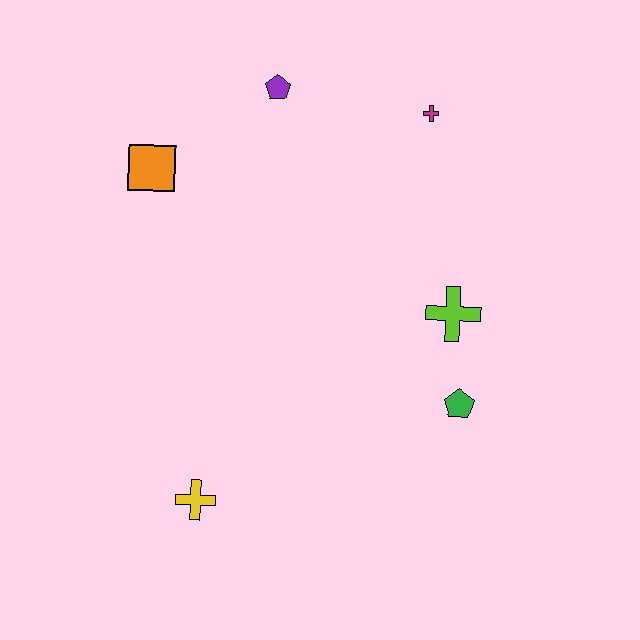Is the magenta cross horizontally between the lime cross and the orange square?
Yes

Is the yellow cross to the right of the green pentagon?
No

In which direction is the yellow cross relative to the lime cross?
The yellow cross is to the left of the lime cross.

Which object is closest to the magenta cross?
The purple pentagon is closest to the magenta cross.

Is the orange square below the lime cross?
No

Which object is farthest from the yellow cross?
The magenta cross is farthest from the yellow cross.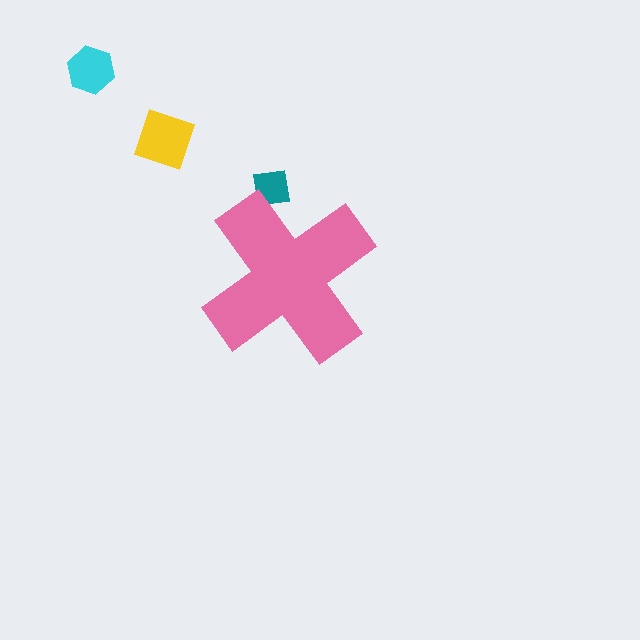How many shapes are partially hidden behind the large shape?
1 shape is partially hidden.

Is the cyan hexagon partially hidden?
No, the cyan hexagon is fully visible.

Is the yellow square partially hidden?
No, the yellow square is fully visible.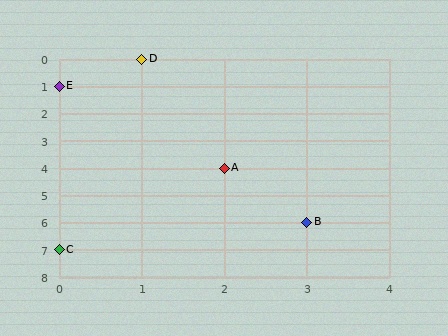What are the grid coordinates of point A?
Point A is at grid coordinates (2, 4).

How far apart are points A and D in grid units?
Points A and D are 1 column and 4 rows apart (about 4.1 grid units diagonally).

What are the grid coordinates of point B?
Point B is at grid coordinates (3, 6).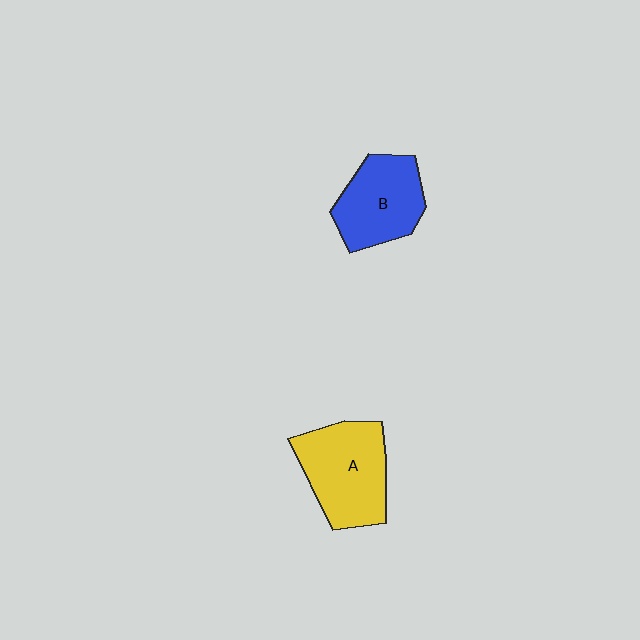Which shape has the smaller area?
Shape B (blue).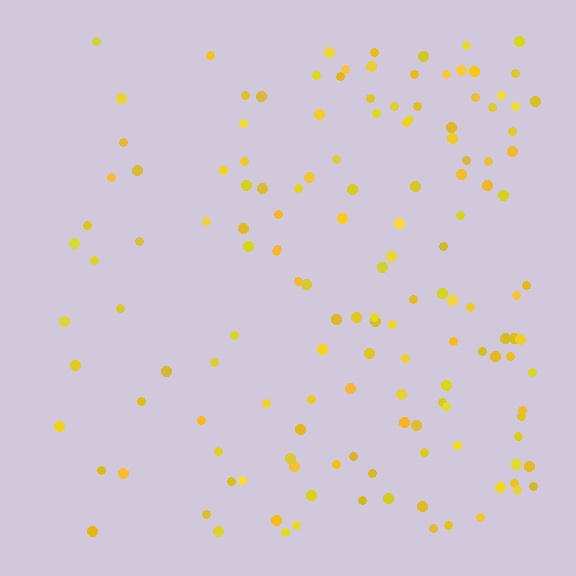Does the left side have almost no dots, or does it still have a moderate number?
Still a moderate number, just noticeably fewer than the right.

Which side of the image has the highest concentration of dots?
The right.